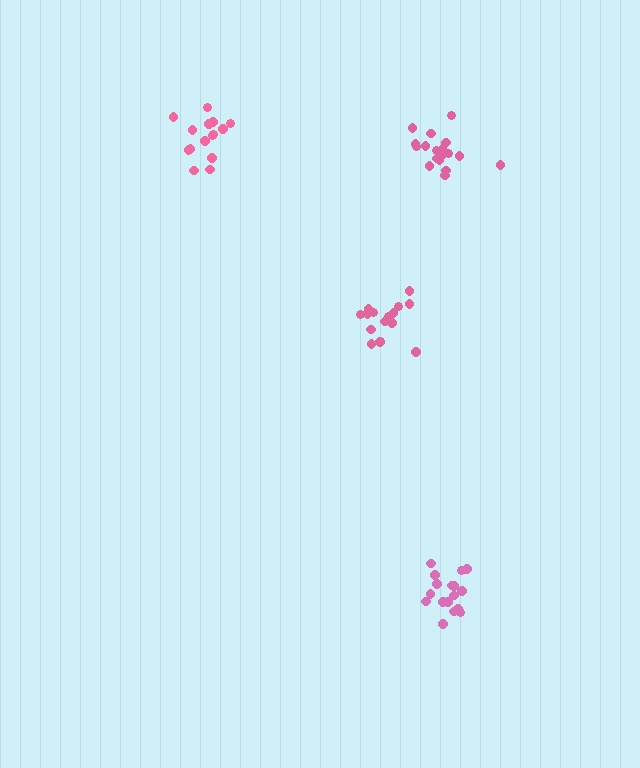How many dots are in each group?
Group 1: 18 dots, Group 2: 15 dots, Group 3: 16 dots, Group 4: 17 dots (66 total).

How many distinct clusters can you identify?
There are 4 distinct clusters.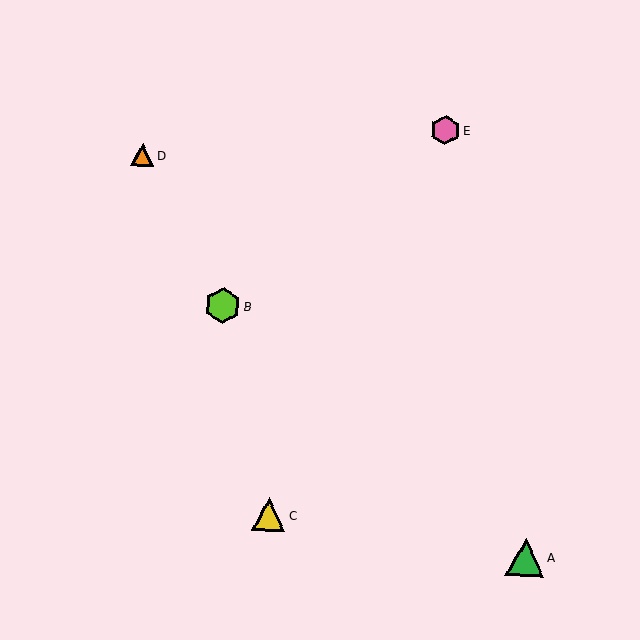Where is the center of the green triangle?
The center of the green triangle is at (525, 557).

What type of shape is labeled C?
Shape C is a yellow triangle.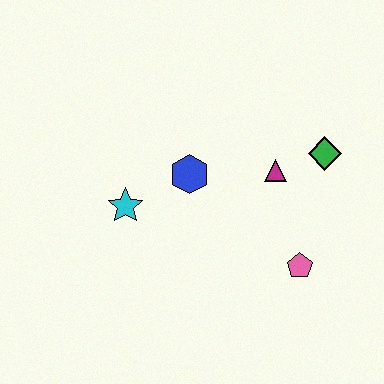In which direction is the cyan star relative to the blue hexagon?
The cyan star is to the left of the blue hexagon.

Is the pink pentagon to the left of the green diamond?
Yes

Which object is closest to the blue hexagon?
The cyan star is closest to the blue hexagon.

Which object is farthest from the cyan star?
The green diamond is farthest from the cyan star.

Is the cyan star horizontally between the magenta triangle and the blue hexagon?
No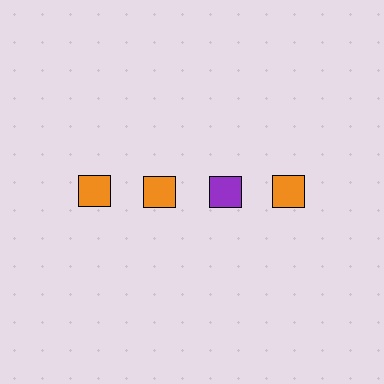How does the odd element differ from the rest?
It has a different color: purple instead of orange.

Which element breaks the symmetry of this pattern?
The purple square in the top row, center column breaks the symmetry. All other shapes are orange squares.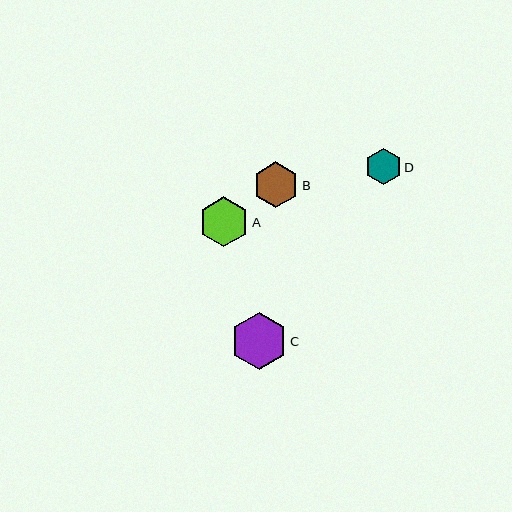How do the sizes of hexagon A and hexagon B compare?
Hexagon A and hexagon B are approximately the same size.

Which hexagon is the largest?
Hexagon C is the largest with a size of approximately 57 pixels.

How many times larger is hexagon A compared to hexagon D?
Hexagon A is approximately 1.4 times the size of hexagon D.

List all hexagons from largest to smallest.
From largest to smallest: C, A, B, D.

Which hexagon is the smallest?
Hexagon D is the smallest with a size of approximately 36 pixels.